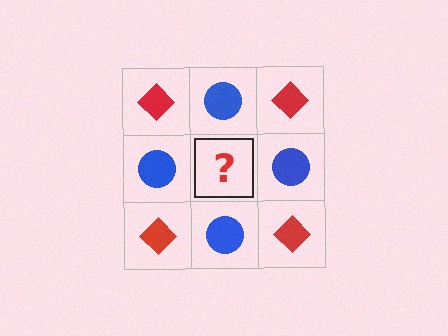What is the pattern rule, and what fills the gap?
The rule is that it alternates red diamond and blue circle in a checkerboard pattern. The gap should be filled with a red diamond.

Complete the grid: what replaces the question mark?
The question mark should be replaced with a red diamond.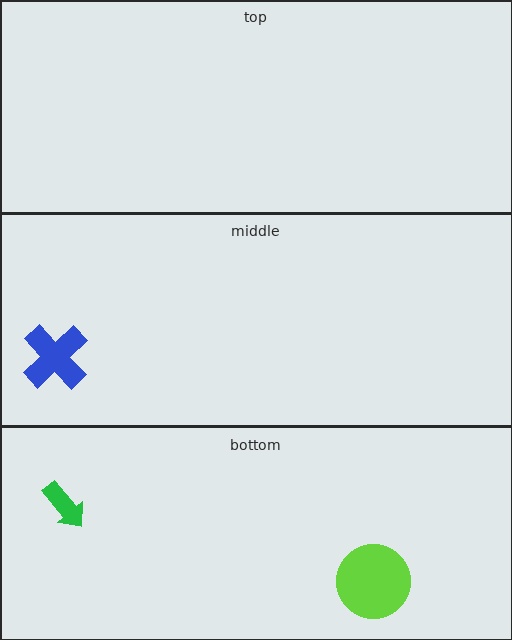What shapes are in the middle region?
The blue cross.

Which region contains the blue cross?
The middle region.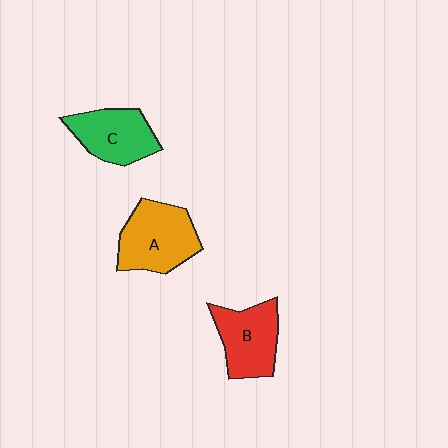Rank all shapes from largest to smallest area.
From largest to smallest: A (orange), B (red), C (green).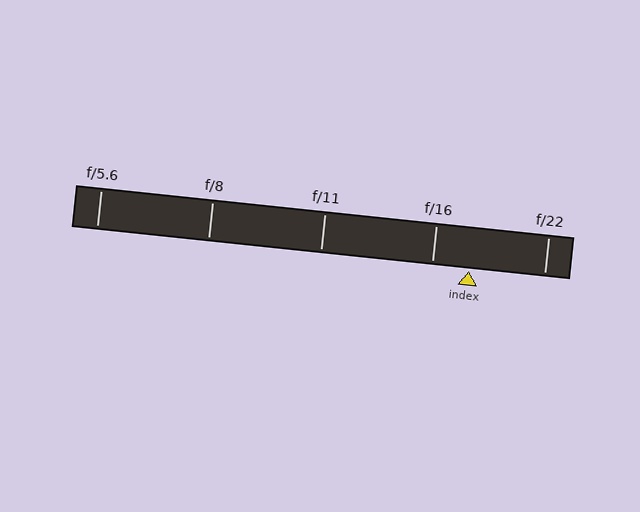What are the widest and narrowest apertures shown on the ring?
The widest aperture shown is f/5.6 and the narrowest is f/22.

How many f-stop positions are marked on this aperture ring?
There are 5 f-stop positions marked.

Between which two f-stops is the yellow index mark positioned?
The index mark is between f/16 and f/22.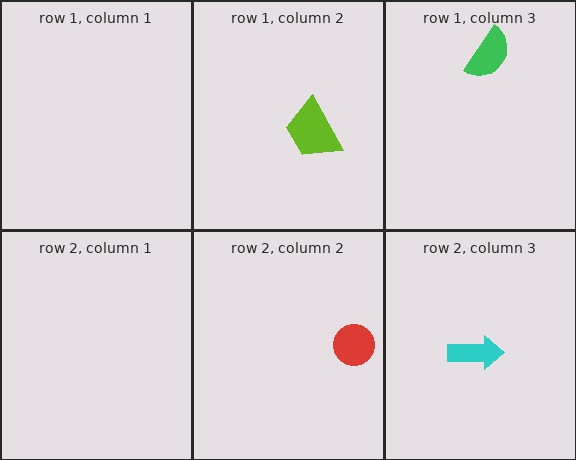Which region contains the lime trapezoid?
The row 1, column 2 region.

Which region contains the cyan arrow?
The row 2, column 3 region.